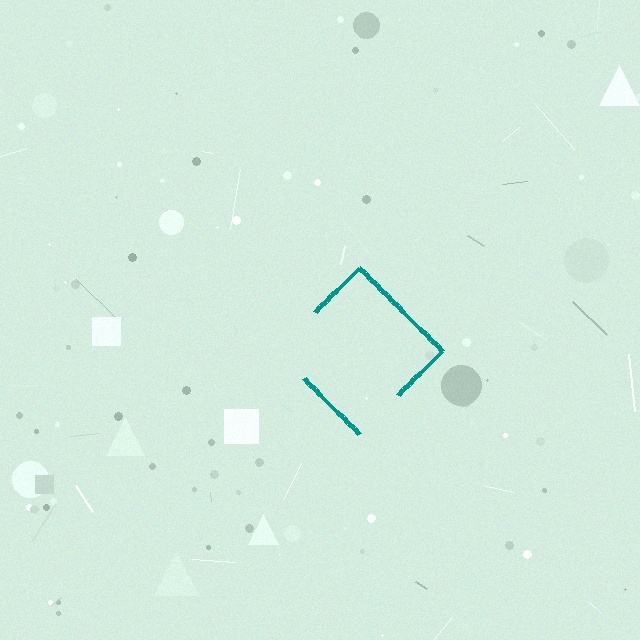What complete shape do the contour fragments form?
The contour fragments form a diamond.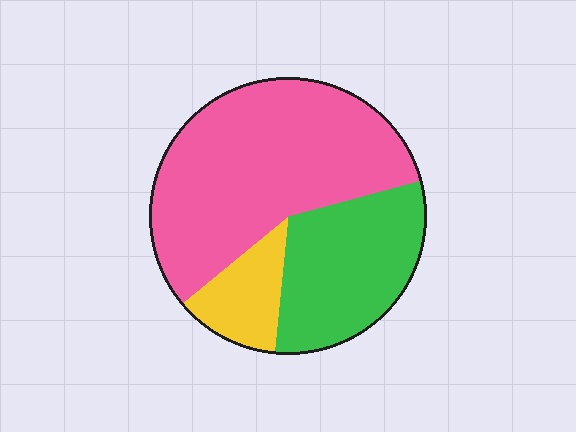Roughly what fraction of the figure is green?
Green takes up between a quarter and a half of the figure.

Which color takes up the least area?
Yellow, at roughly 10%.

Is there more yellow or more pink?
Pink.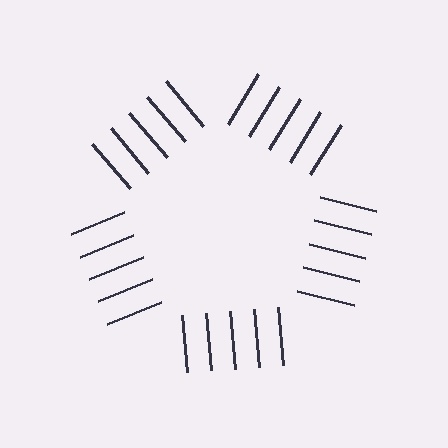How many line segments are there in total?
25 — 5 along each of the 5 edges.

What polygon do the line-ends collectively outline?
An illusory pentagon — the line segments terminate on its edges but no continuous stroke is drawn.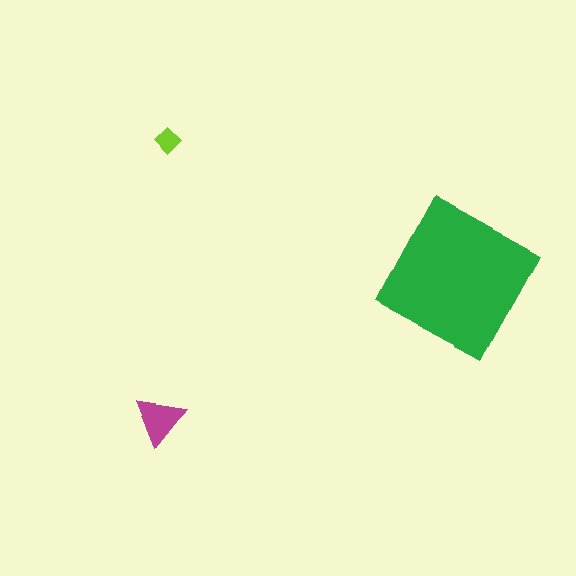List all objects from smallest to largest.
The lime diamond, the magenta triangle, the green square.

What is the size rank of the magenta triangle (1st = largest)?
2nd.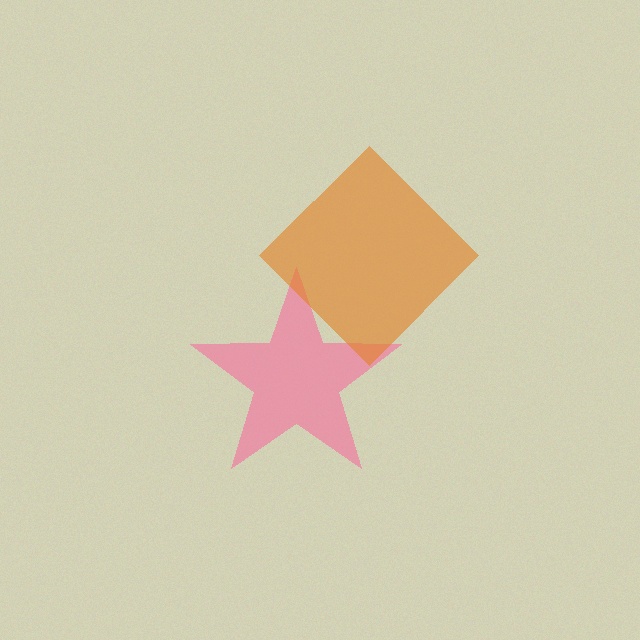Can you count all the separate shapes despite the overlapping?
Yes, there are 2 separate shapes.